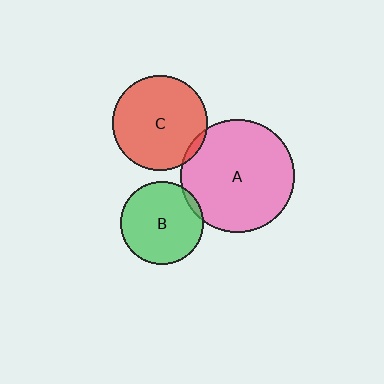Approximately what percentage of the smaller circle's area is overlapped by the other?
Approximately 5%.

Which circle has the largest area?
Circle A (pink).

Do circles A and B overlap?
Yes.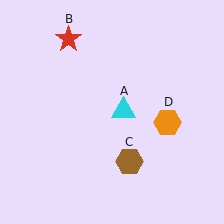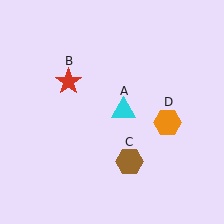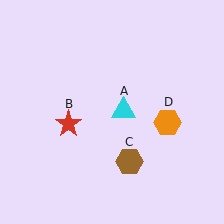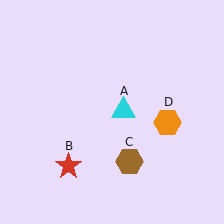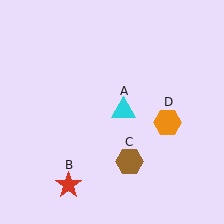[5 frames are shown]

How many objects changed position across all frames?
1 object changed position: red star (object B).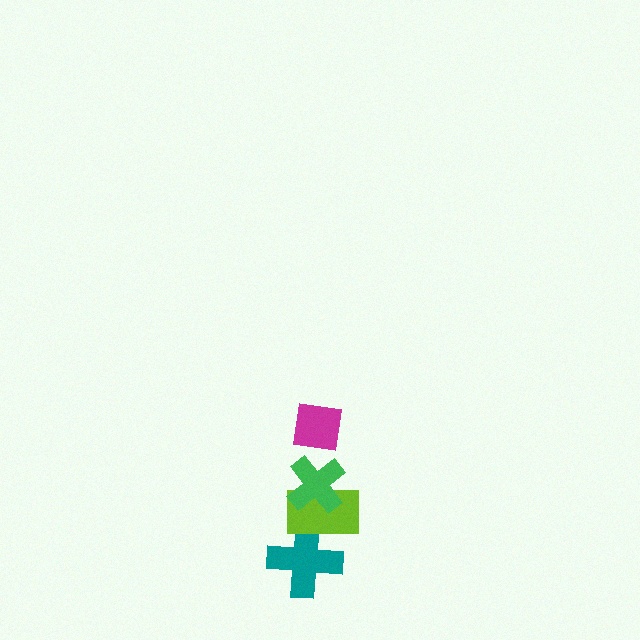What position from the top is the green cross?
The green cross is 2nd from the top.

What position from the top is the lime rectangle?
The lime rectangle is 3rd from the top.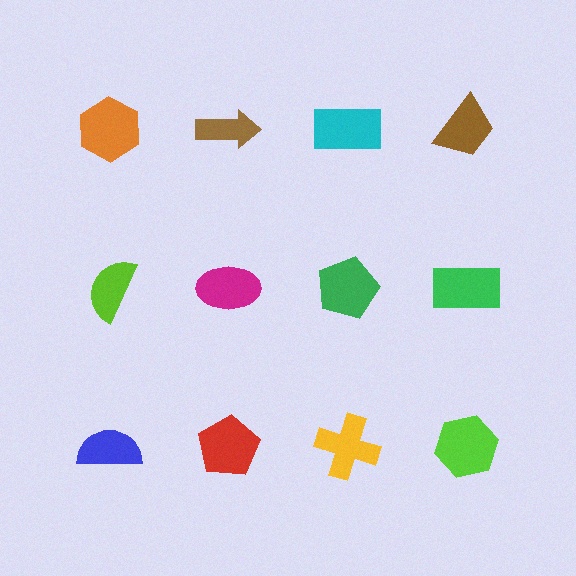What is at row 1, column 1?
An orange hexagon.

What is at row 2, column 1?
A lime semicircle.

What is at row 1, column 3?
A cyan rectangle.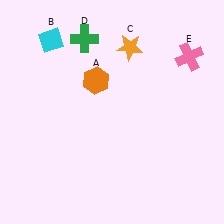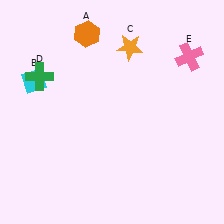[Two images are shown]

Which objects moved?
The objects that moved are: the orange hexagon (A), the cyan diamond (B), the green cross (D).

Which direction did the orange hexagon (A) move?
The orange hexagon (A) moved up.